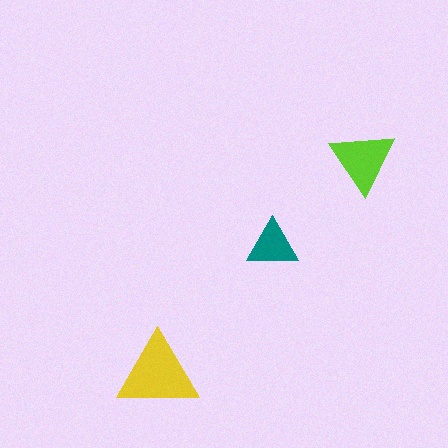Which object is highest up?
The lime triangle is topmost.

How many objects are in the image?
There are 3 objects in the image.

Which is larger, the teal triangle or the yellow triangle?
The yellow one.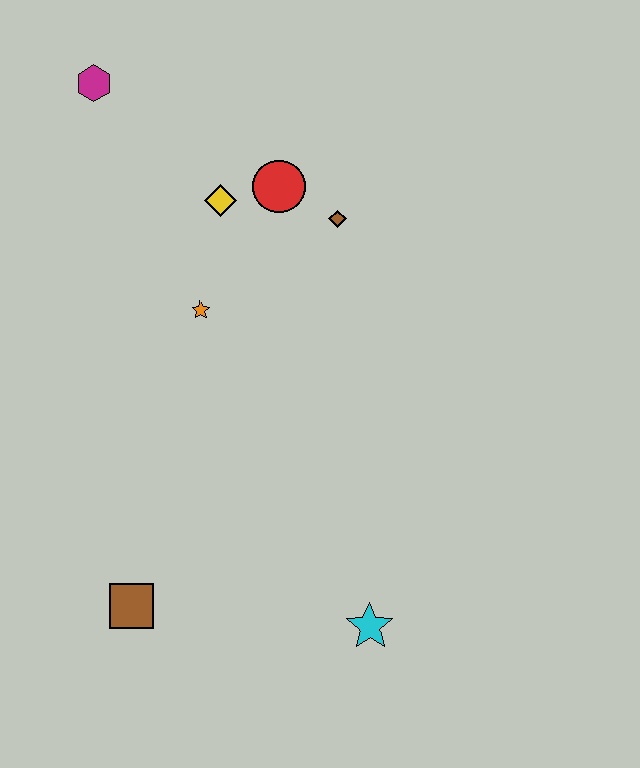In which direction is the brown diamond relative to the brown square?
The brown diamond is above the brown square.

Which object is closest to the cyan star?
The brown square is closest to the cyan star.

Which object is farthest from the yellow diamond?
The cyan star is farthest from the yellow diamond.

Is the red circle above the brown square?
Yes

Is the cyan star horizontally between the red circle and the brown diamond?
No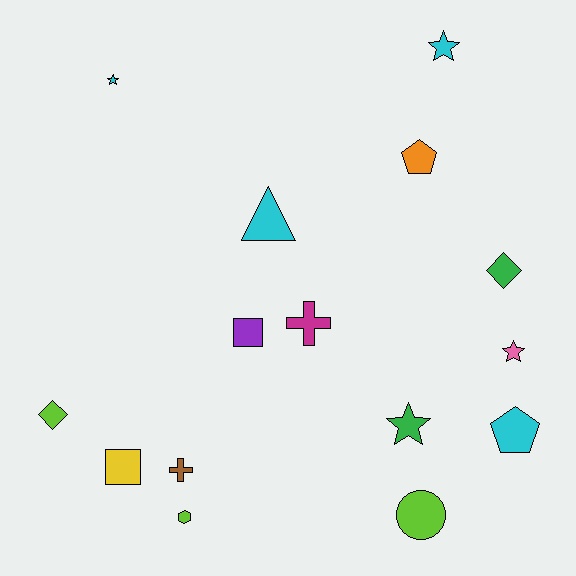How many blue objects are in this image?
There are no blue objects.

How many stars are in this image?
There are 4 stars.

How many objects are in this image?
There are 15 objects.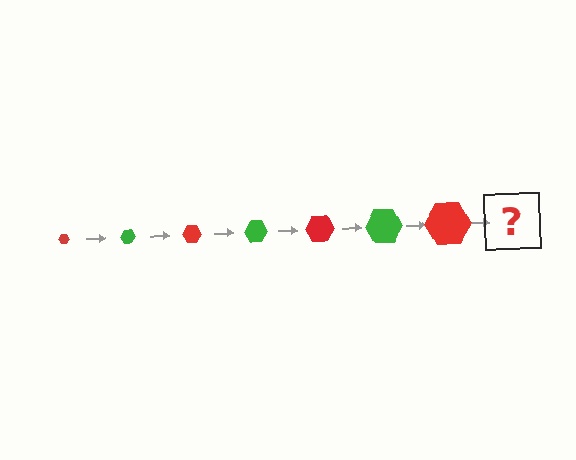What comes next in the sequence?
The next element should be a green hexagon, larger than the previous one.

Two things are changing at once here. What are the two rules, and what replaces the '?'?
The two rules are that the hexagon grows larger each step and the color cycles through red and green. The '?' should be a green hexagon, larger than the previous one.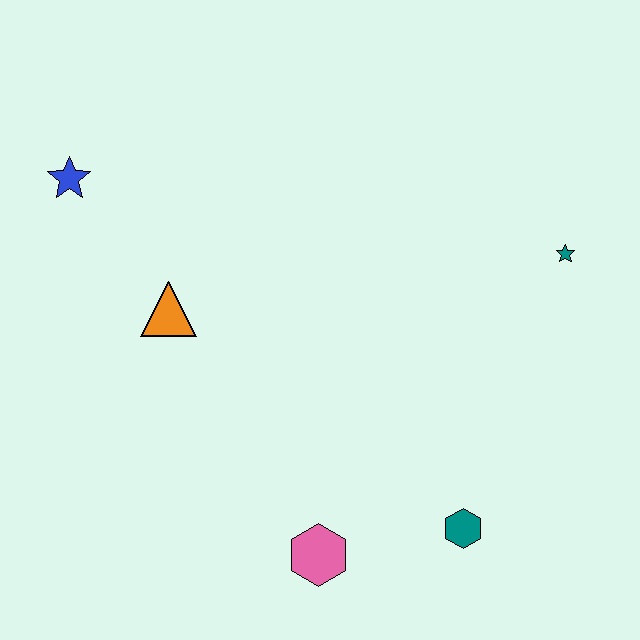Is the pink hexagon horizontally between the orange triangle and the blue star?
No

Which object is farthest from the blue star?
The teal hexagon is farthest from the blue star.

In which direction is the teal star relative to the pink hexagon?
The teal star is above the pink hexagon.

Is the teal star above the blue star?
No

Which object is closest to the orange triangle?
The blue star is closest to the orange triangle.